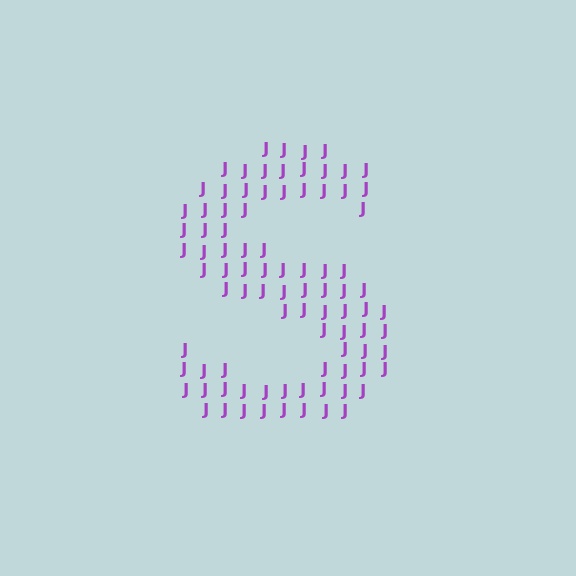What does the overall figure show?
The overall figure shows the letter S.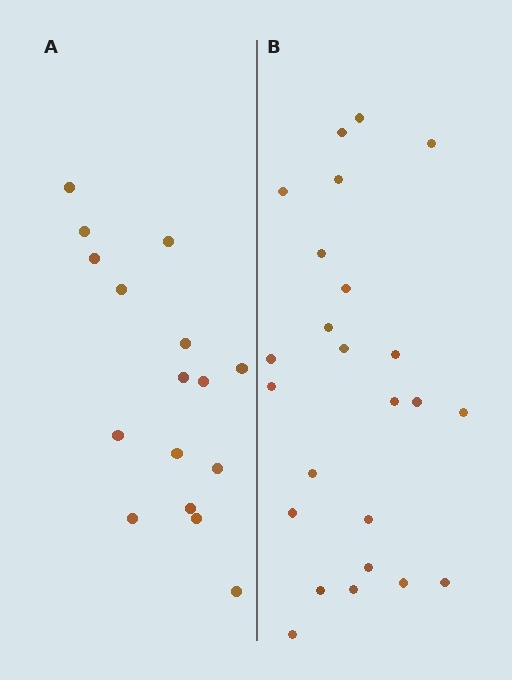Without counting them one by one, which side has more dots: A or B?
Region B (the right region) has more dots.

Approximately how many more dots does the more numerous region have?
Region B has roughly 8 or so more dots than region A.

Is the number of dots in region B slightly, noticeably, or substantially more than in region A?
Region B has substantially more. The ratio is roughly 1.5 to 1.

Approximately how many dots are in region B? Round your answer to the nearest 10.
About 20 dots. (The exact count is 24, which rounds to 20.)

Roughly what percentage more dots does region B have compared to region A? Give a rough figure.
About 50% more.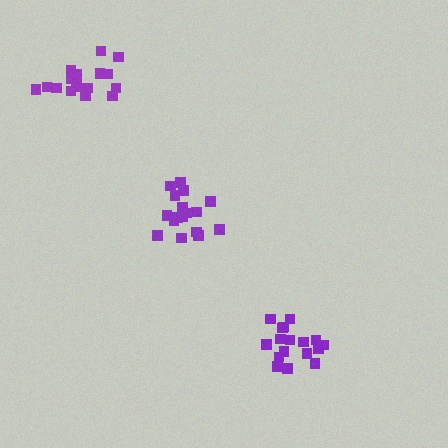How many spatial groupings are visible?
There are 3 spatial groupings.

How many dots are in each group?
Group 1: 18 dots, Group 2: 17 dots, Group 3: 17 dots (52 total).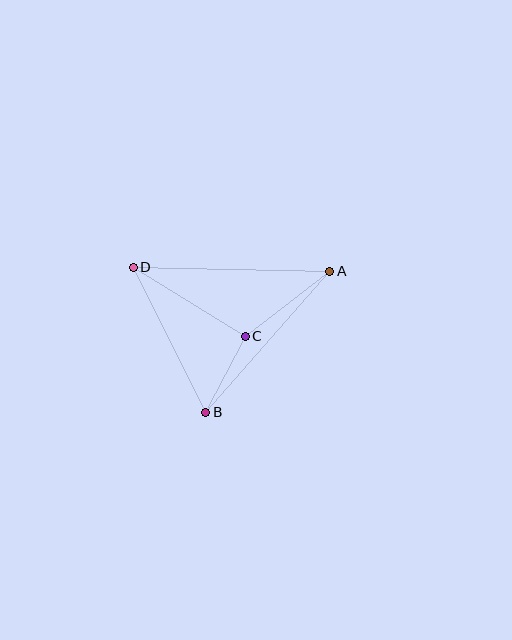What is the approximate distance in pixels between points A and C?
The distance between A and C is approximately 107 pixels.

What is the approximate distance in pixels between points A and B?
The distance between A and B is approximately 188 pixels.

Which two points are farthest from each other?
Points A and D are farthest from each other.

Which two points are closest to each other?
Points B and C are closest to each other.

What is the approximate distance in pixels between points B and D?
The distance between B and D is approximately 162 pixels.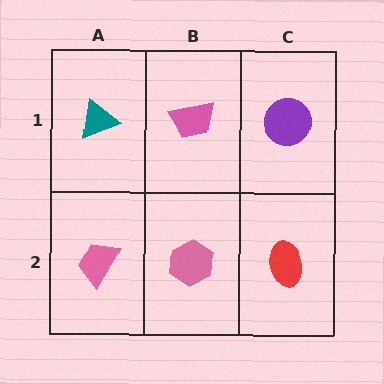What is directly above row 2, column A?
A teal triangle.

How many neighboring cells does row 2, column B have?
3.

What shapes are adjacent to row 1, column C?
A red ellipse (row 2, column C), a pink trapezoid (row 1, column B).